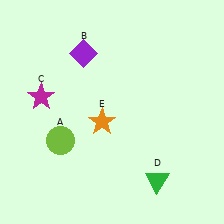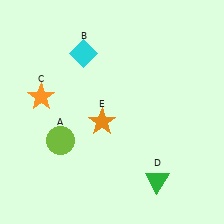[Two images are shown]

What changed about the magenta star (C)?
In Image 1, C is magenta. In Image 2, it changed to orange.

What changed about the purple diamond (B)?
In Image 1, B is purple. In Image 2, it changed to cyan.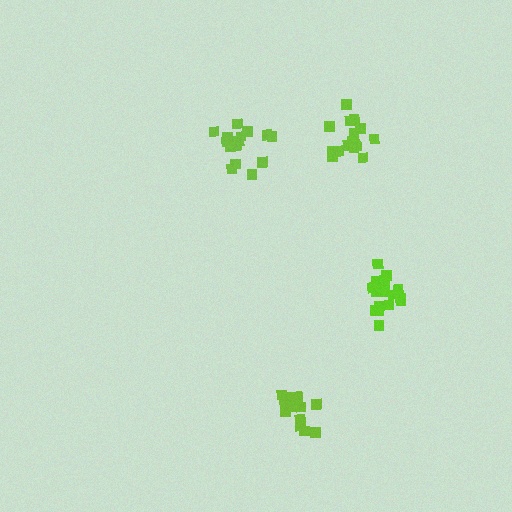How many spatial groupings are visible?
There are 4 spatial groupings.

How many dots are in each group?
Group 1: 19 dots, Group 2: 15 dots, Group 3: 14 dots, Group 4: 16 dots (64 total).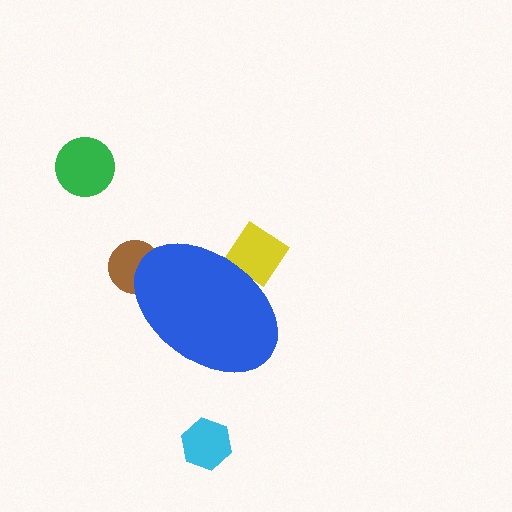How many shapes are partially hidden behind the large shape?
2 shapes are partially hidden.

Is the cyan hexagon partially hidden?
No, the cyan hexagon is fully visible.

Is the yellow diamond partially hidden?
Yes, the yellow diamond is partially hidden behind the blue ellipse.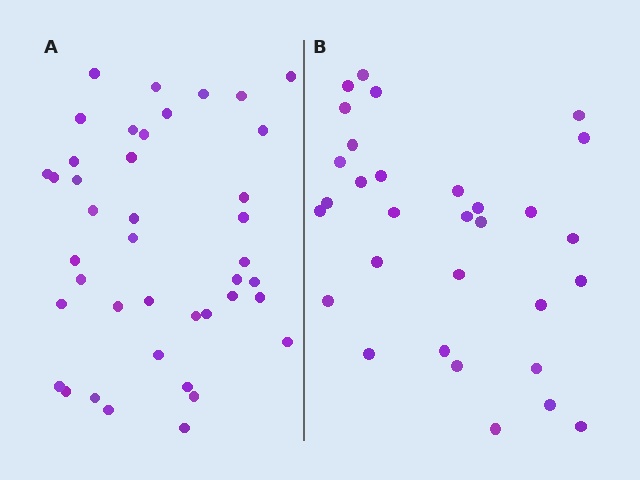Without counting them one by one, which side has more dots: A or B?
Region A (the left region) has more dots.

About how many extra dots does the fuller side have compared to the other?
Region A has roughly 10 or so more dots than region B.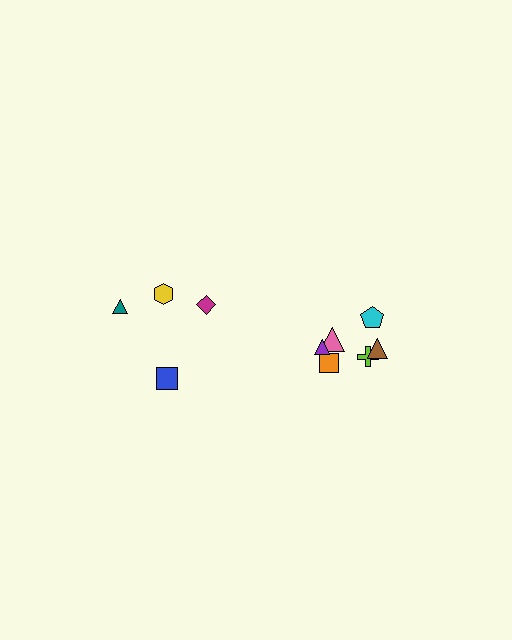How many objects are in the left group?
There are 4 objects.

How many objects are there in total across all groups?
There are 10 objects.